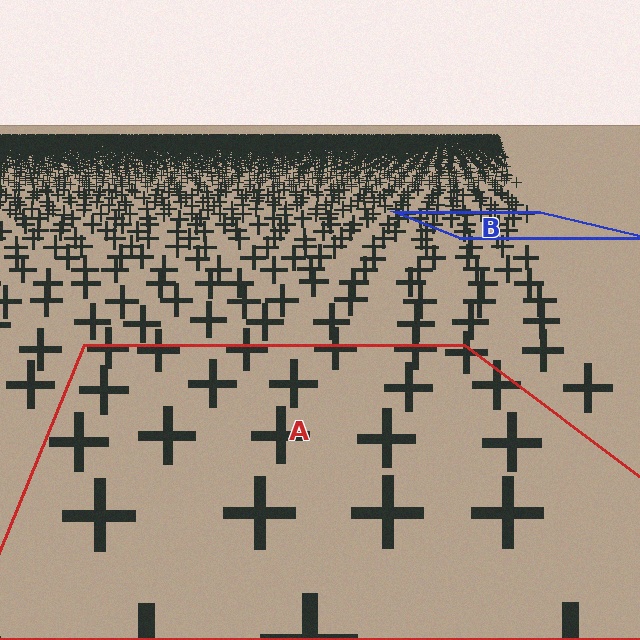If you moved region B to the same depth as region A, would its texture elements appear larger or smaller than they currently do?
They would appear larger. At a closer depth, the same texture elements are projected at a bigger on-screen size.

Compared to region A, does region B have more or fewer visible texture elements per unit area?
Region B has more texture elements per unit area — they are packed more densely because it is farther away.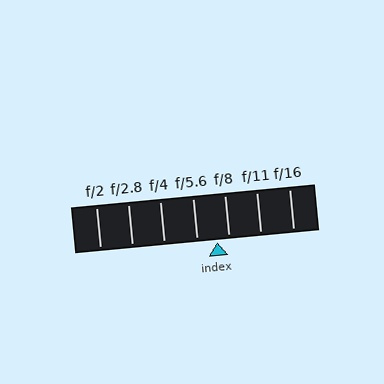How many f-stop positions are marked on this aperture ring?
There are 7 f-stop positions marked.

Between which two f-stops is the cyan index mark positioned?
The index mark is between f/5.6 and f/8.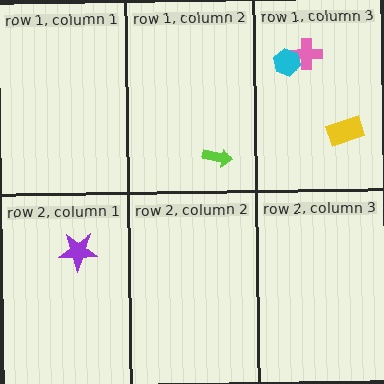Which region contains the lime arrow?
The row 1, column 2 region.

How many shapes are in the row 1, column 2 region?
1.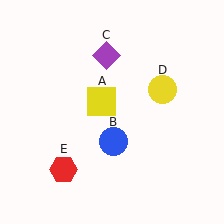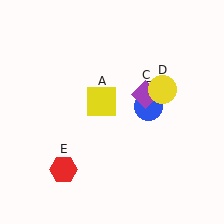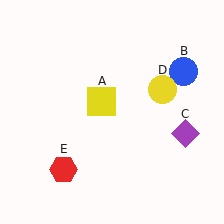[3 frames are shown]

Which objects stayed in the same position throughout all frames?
Yellow square (object A) and yellow circle (object D) and red hexagon (object E) remained stationary.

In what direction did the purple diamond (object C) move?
The purple diamond (object C) moved down and to the right.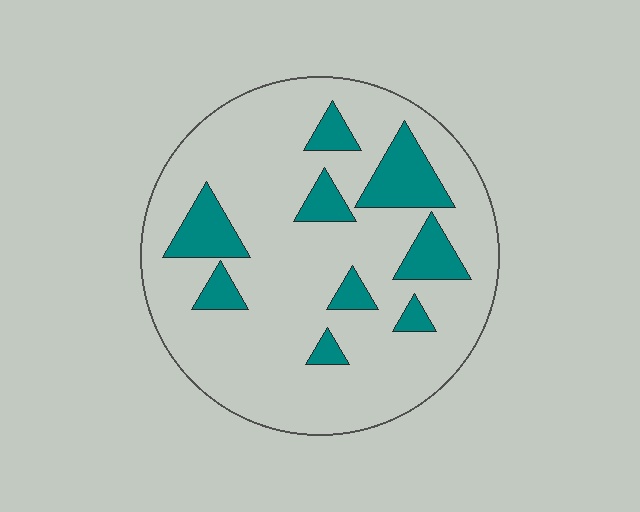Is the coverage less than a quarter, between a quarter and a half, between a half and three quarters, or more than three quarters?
Less than a quarter.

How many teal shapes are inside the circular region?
9.